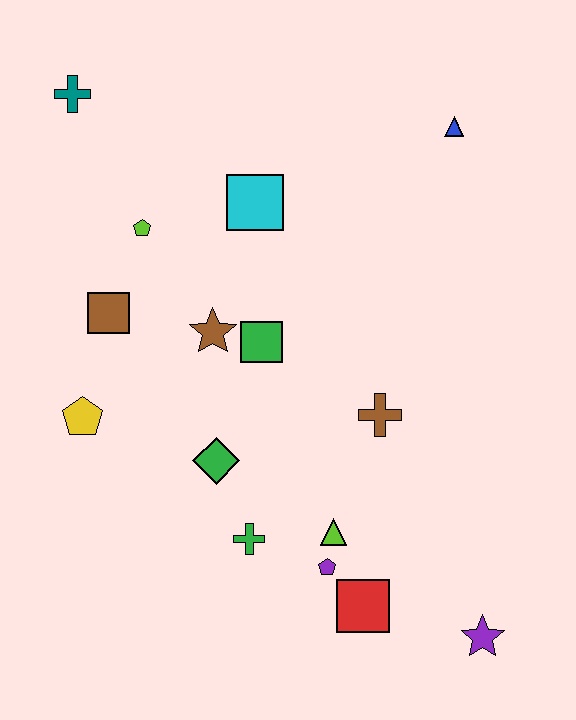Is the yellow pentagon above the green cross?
Yes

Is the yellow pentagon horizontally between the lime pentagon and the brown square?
No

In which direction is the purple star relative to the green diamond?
The purple star is to the right of the green diamond.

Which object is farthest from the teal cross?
The purple star is farthest from the teal cross.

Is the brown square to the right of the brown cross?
No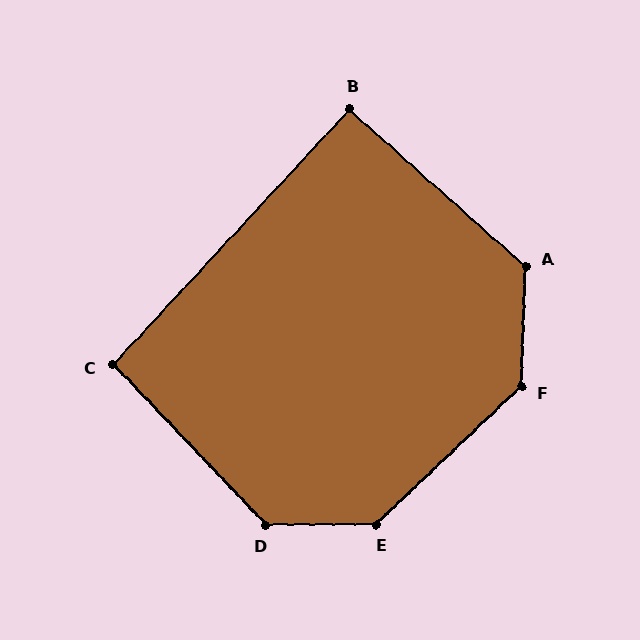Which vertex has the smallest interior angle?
B, at approximately 91 degrees.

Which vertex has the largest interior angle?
E, at approximately 137 degrees.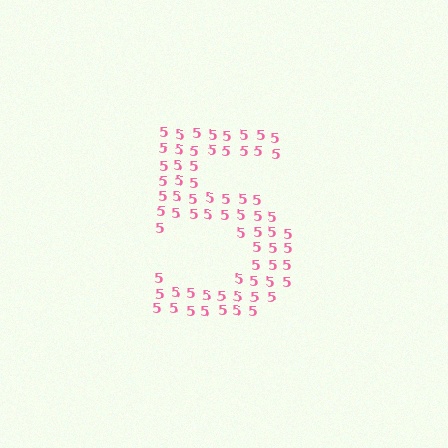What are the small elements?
The small elements are digit 5's.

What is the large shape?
The large shape is the digit 5.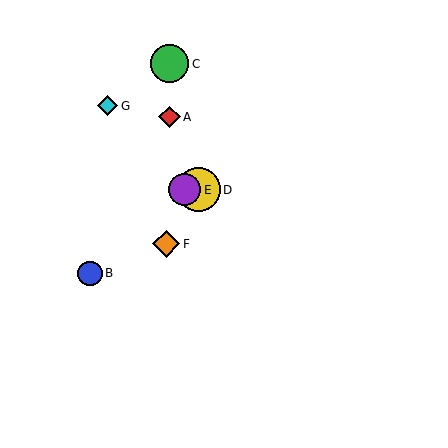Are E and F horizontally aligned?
No, E is at y≈190 and F is at y≈244.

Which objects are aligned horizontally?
Objects D, E are aligned horizontally.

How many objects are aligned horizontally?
2 objects (D, E) are aligned horizontally.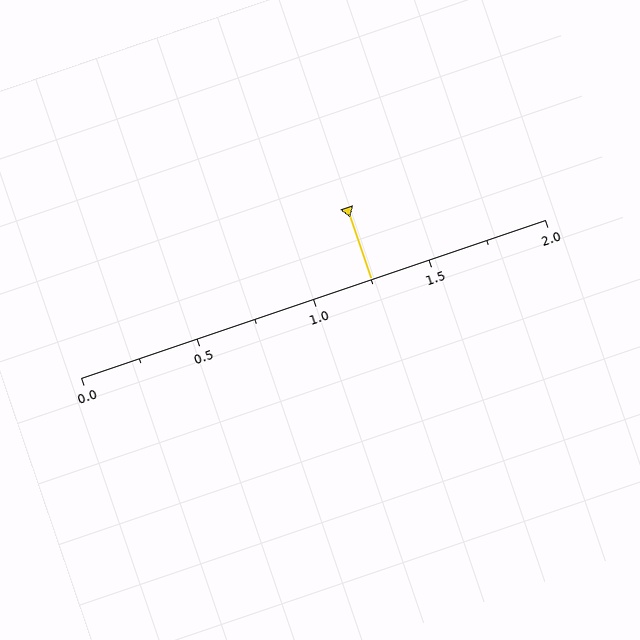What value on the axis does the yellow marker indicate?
The marker indicates approximately 1.25.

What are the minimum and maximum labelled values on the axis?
The axis runs from 0.0 to 2.0.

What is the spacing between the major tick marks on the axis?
The major ticks are spaced 0.5 apart.